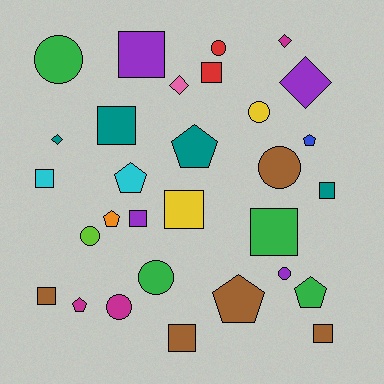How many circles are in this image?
There are 8 circles.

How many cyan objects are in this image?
There are 2 cyan objects.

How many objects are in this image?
There are 30 objects.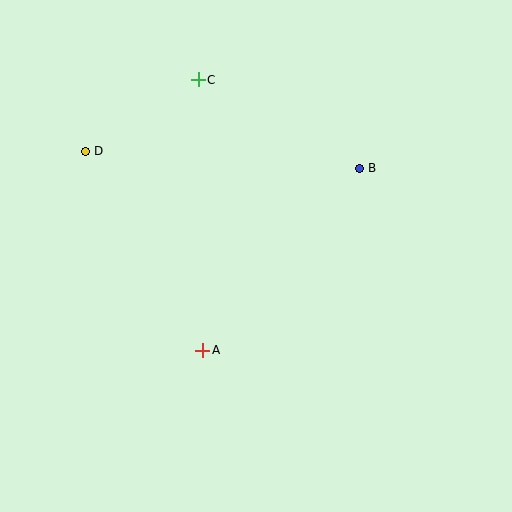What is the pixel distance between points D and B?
The distance between D and B is 274 pixels.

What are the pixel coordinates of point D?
Point D is at (85, 151).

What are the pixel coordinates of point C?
Point C is at (198, 80).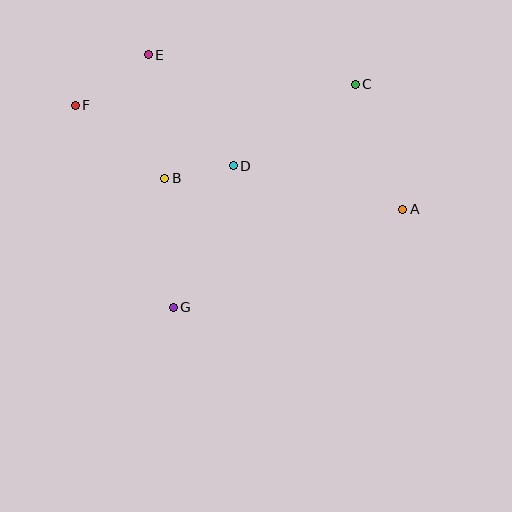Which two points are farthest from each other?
Points A and F are farthest from each other.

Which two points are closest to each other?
Points B and D are closest to each other.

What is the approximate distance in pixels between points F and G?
The distance between F and G is approximately 225 pixels.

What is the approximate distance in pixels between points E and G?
The distance between E and G is approximately 254 pixels.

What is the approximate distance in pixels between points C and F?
The distance between C and F is approximately 281 pixels.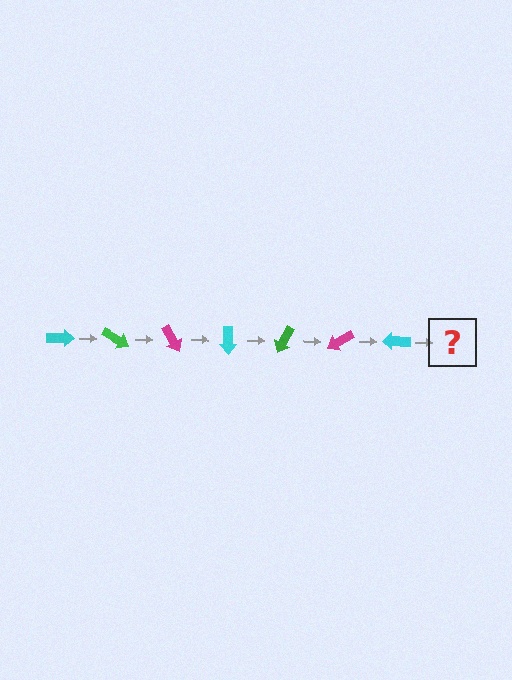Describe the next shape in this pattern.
It should be a green arrow, rotated 210 degrees from the start.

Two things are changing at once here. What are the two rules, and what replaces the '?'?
The two rules are that it rotates 30 degrees each step and the color cycles through cyan, green, and magenta. The '?' should be a green arrow, rotated 210 degrees from the start.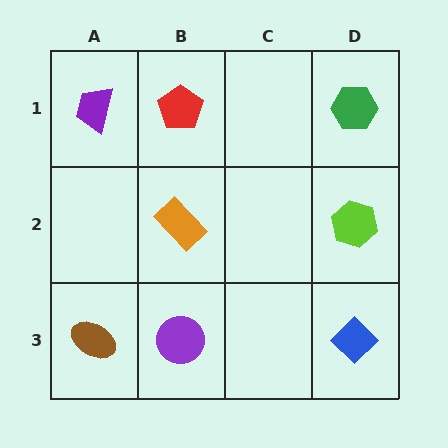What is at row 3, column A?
A brown ellipse.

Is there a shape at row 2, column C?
No, that cell is empty.